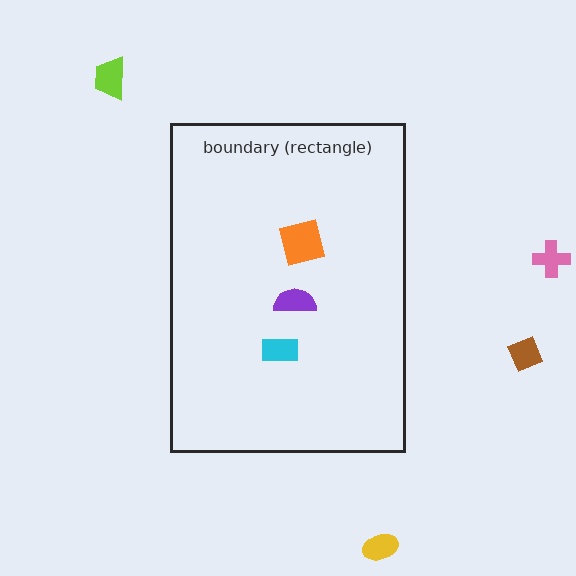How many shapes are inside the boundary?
3 inside, 4 outside.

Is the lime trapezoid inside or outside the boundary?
Outside.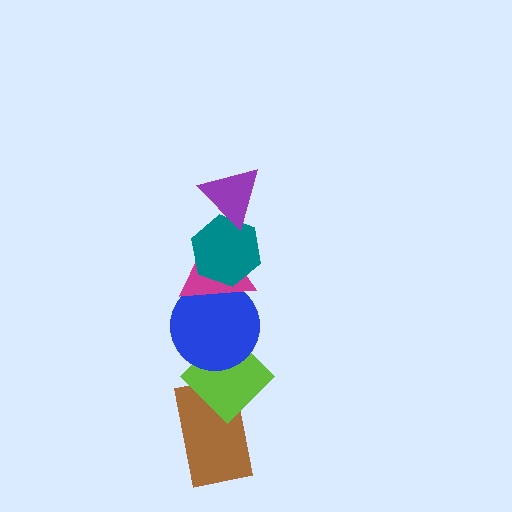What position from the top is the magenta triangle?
The magenta triangle is 3rd from the top.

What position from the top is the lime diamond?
The lime diamond is 5th from the top.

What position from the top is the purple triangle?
The purple triangle is 1st from the top.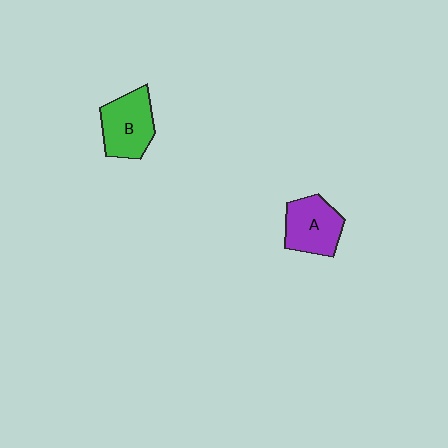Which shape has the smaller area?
Shape A (purple).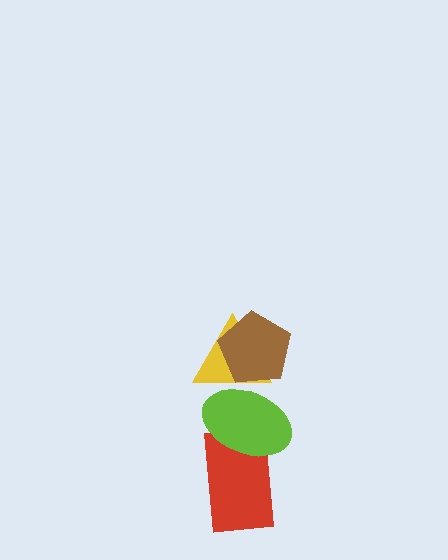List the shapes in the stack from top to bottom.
From top to bottom: the brown pentagon, the yellow triangle, the lime ellipse, the red rectangle.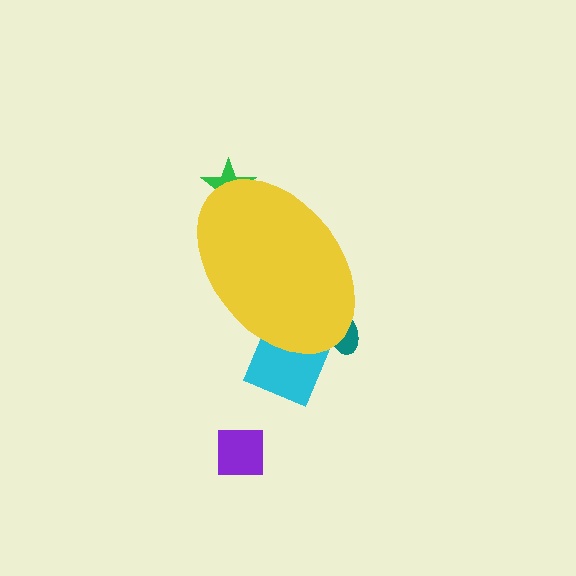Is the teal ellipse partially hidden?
Yes, the teal ellipse is partially hidden behind the yellow ellipse.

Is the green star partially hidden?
Yes, the green star is partially hidden behind the yellow ellipse.